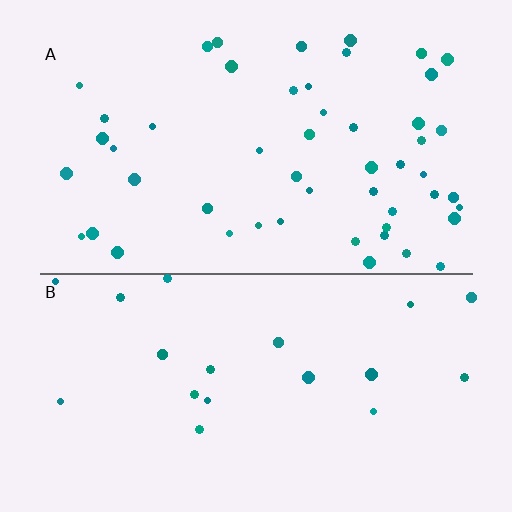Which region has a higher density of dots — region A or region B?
A (the top).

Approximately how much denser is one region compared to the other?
Approximately 2.7× — region A over region B.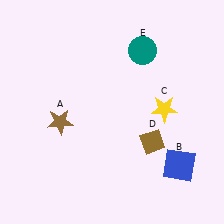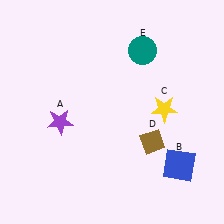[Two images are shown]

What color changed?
The star (A) changed from brown in Image 1 to purple in Image 2.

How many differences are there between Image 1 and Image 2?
There is 1 difference between the two images.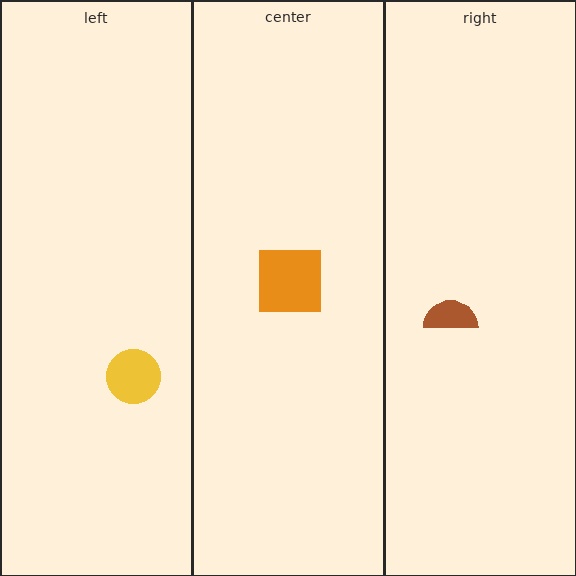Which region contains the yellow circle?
The left region.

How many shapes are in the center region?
1.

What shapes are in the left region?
The yellow circle.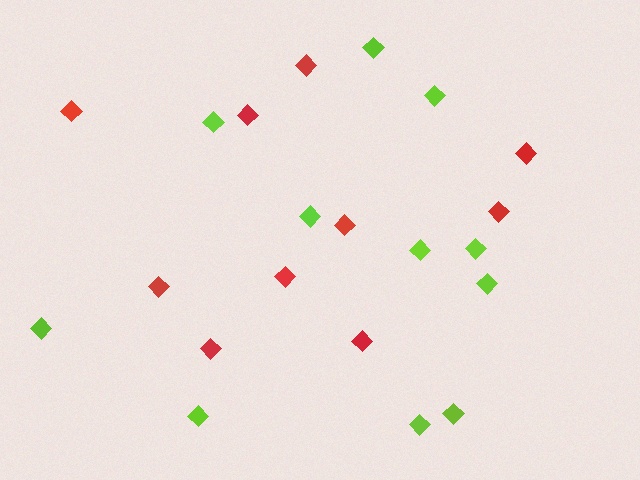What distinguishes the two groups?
There are 2 groups: one group of red diamonds (10) and one group of lime diamonds (11).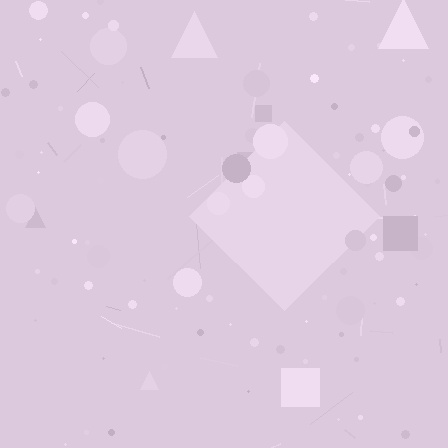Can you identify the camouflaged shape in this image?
The camouflaged shape is a diamond.